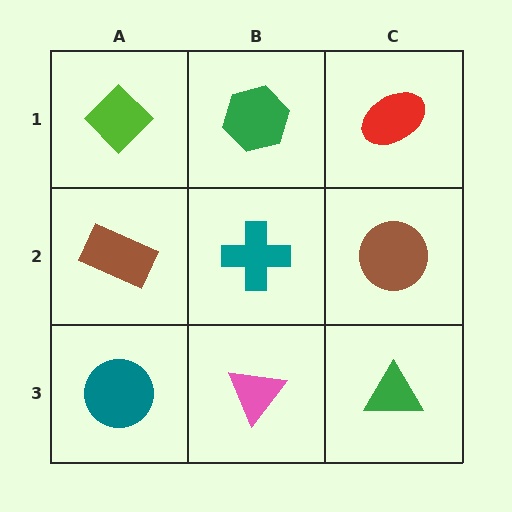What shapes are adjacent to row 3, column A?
A brown rectangle (row 2, column A), a pink triangle (row 3, column B).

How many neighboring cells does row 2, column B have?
4.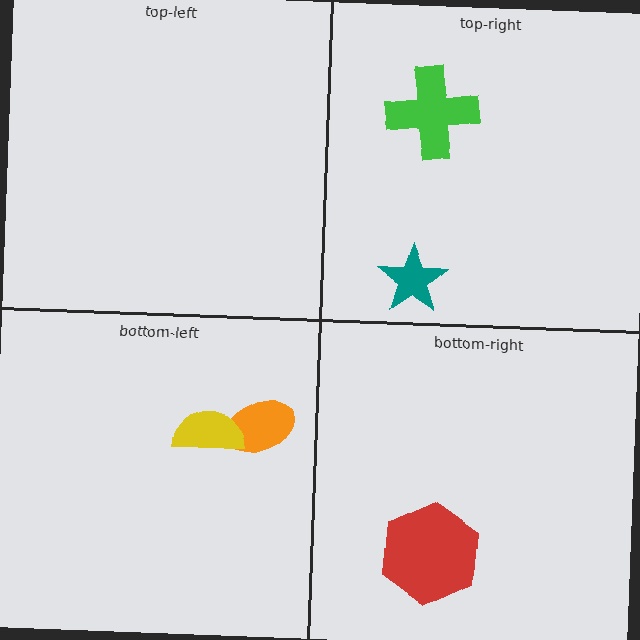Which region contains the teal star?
The top-right region.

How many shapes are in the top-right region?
2.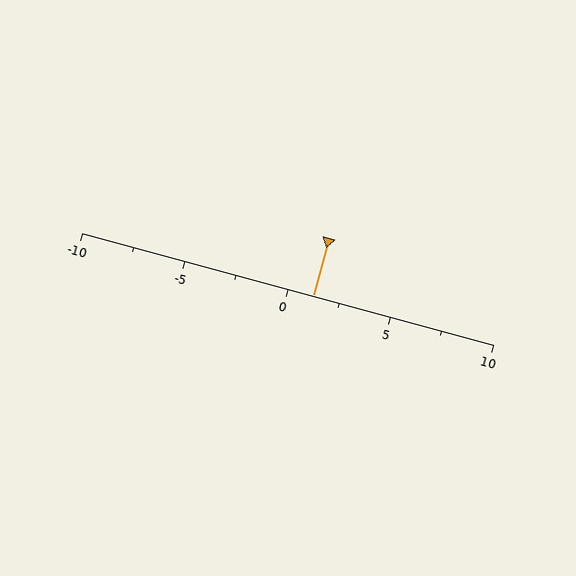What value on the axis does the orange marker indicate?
The marker indicates approximately 1.2.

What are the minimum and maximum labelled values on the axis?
The axis runs from -10 to 10.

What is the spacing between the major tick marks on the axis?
The major ticks are spaced 5 apart.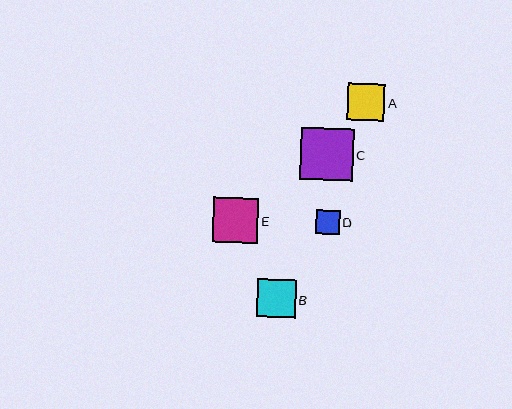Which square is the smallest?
Square D is the smallest with a size of approximately 24 pixels.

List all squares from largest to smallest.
From largest to smallest: C, E, B, A, D.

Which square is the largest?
Square C is the largest with a size of approximately 53 pixels.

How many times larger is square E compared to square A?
Square E is approximately 1.2 times the size of square A.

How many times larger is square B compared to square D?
Square B is approximately 1.6 times the size of square D.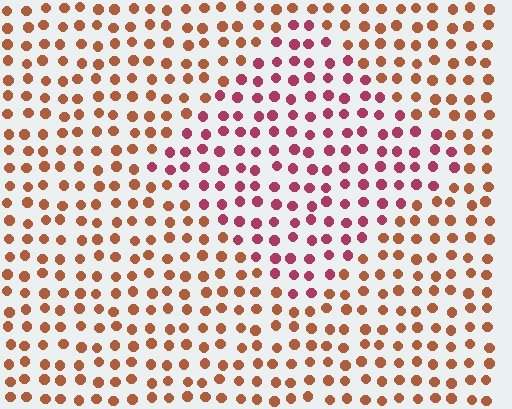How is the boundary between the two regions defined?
The boundary is defined purely by a slight shift in hue (about 38 degrees). Spacing, size, and orientation are identical on both sides.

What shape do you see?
I see a diamond.